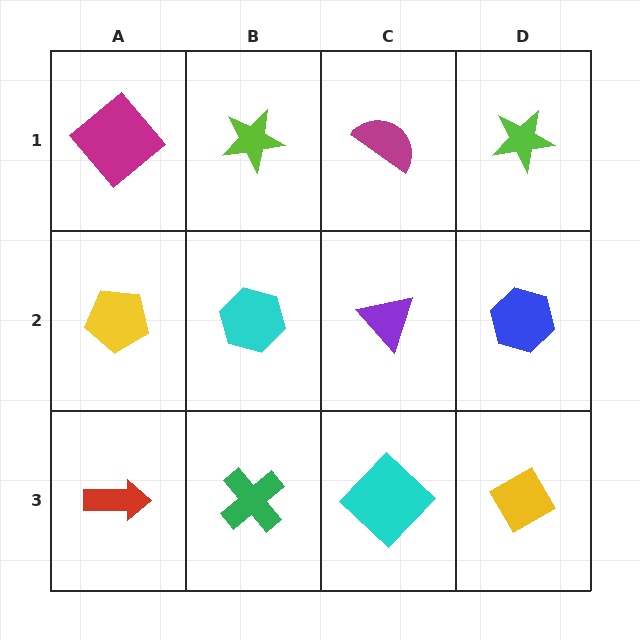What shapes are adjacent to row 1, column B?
A cyan hexagon (row 2, column B), a magenta diamond (row 1, column A), a magenta semicircle (row 1, column C).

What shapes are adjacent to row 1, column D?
A blue hexagon (row 2, column D), a magenta semicircle (row 1, column C).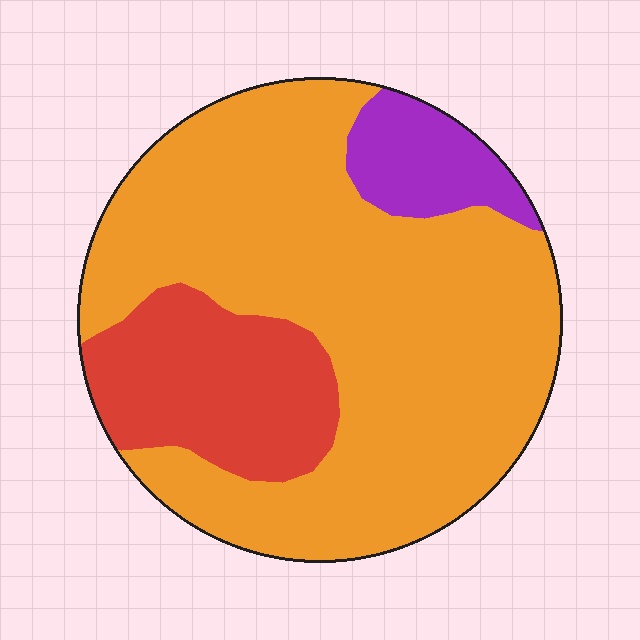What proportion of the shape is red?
Red takes up between a sixth and a third of the shape.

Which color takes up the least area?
Purple, at roughly 10%.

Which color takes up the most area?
Orange, at roughly 70%.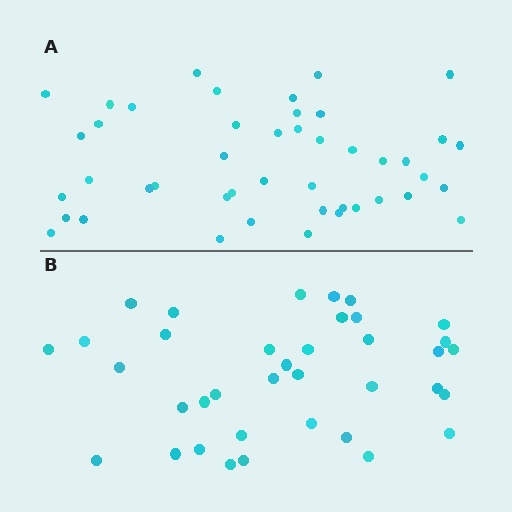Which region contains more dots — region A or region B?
Region A (the top region) has more dots.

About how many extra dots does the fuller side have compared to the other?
Region A has roughly 8 or so more dots than region B.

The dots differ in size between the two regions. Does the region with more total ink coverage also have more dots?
No. Region B has more total ink coverage because its dots are larger, but region A actually contains more individual dots. Total area can be misleading — the number of items is what matters here.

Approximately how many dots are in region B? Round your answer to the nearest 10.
About 40 dots. (The exact count is 37, which rounds to 40.)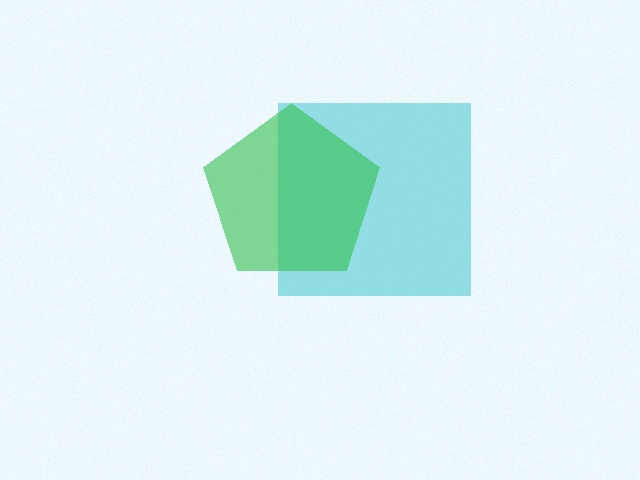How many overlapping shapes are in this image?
There are 2 overlapping shapes in the image.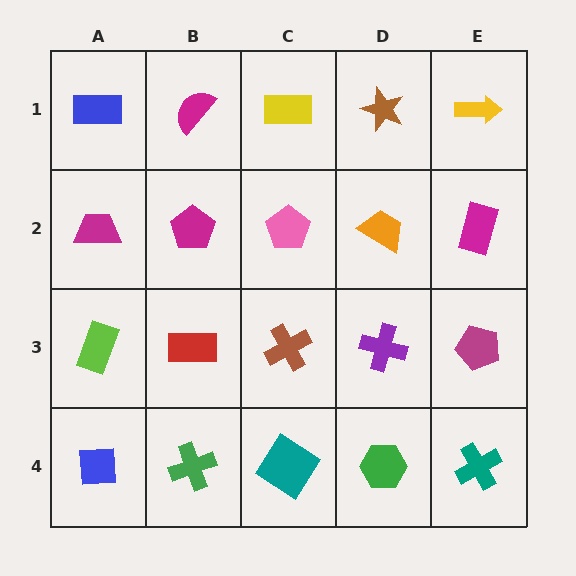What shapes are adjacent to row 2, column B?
A magenta semicircle (row 1, column B), a red rectangle (row 3, column B), a magenta trapezoid (row 2, column A), a pink pentagon (row 2, column C).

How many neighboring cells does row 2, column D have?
4.